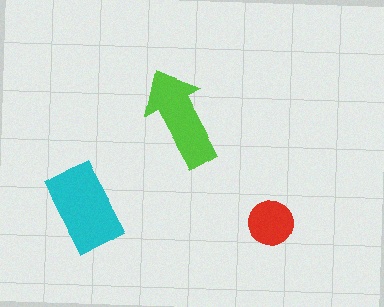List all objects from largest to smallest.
The cyan rectangle, the lime arrow, the red circle.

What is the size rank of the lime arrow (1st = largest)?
2nd.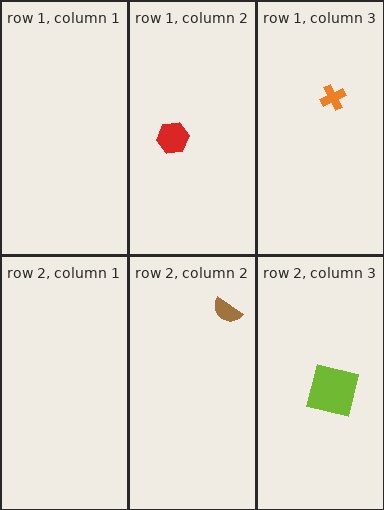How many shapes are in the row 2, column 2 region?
1.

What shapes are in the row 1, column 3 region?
The orange cross.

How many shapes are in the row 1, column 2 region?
1.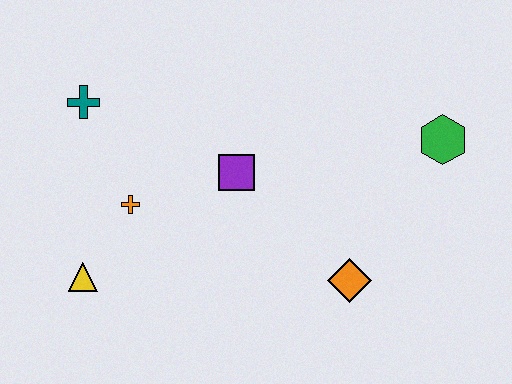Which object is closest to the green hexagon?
The orange diamond is closest to the green hexagon.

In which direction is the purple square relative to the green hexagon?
The purple square is to the left of the green hexagon.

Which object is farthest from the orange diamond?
The teal cross is farthest from the orange diamond.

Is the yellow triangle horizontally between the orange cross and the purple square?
No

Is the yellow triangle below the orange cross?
Yes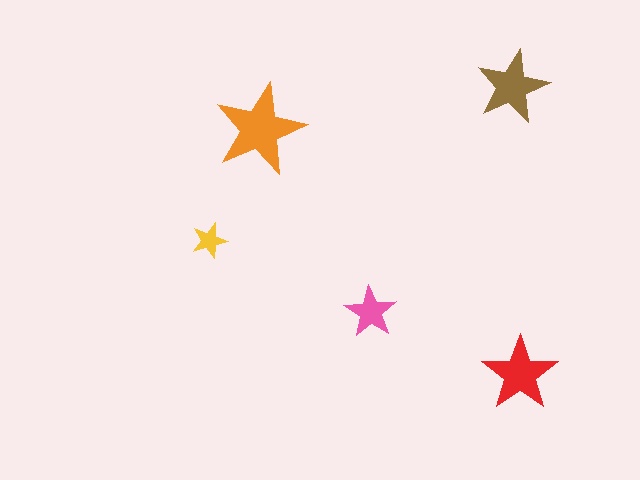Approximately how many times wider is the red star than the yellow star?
About 2 times wider.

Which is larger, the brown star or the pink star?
The brown one.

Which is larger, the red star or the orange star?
The orange one.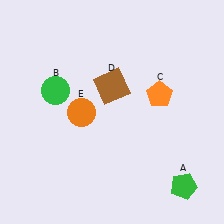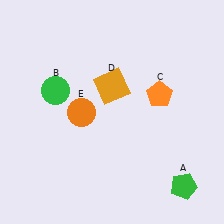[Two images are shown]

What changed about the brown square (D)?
In Image 1, D is brown. In Image 2, it changed to orange.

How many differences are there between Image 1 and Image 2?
There is 1 difference between the two images.